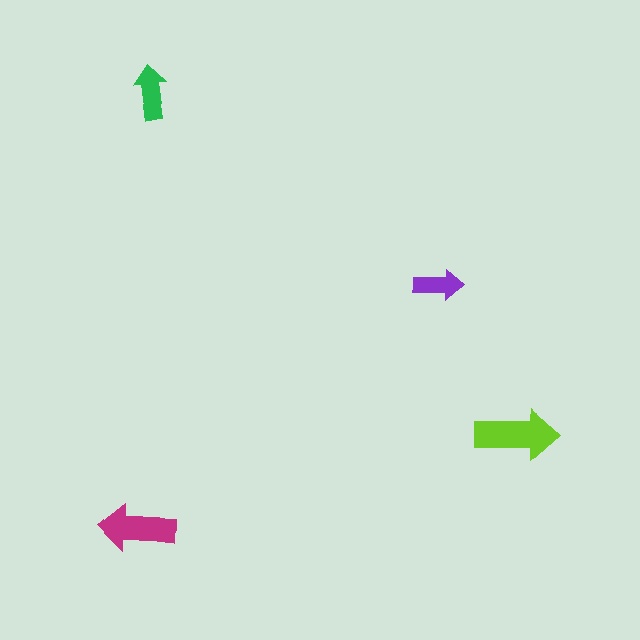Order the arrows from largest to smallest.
the lime one, the magenta one, the green one, the purple one.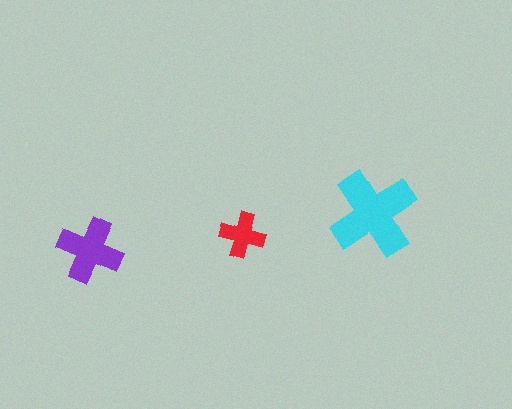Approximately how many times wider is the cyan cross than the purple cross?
About 1.5 times wider.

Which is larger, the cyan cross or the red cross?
The cyan one.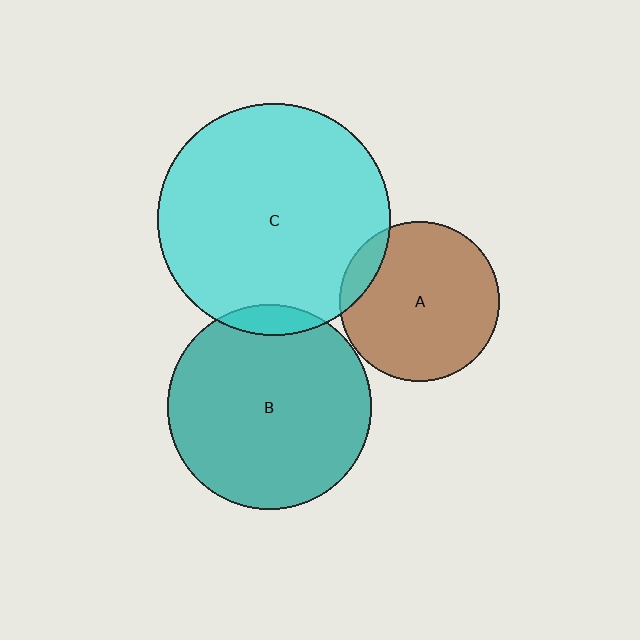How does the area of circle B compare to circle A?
Approximately 1.6 times.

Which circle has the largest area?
Circle C (cyan).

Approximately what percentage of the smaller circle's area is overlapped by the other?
Approximately 10%.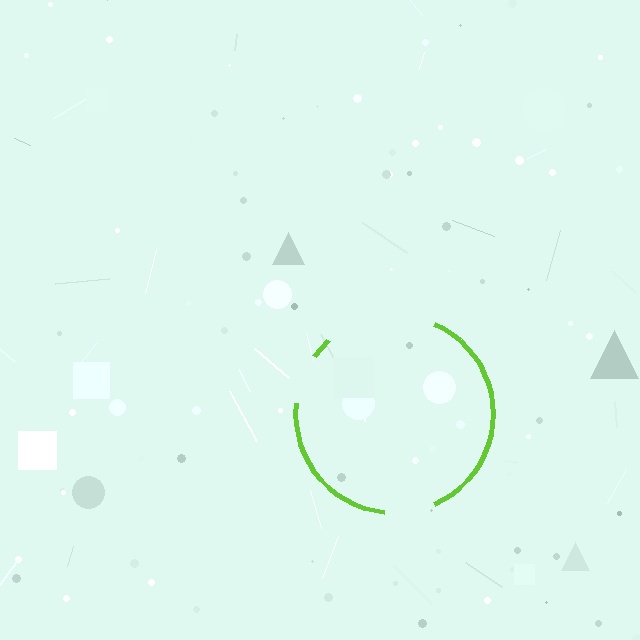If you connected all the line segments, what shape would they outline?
They would outline a circle.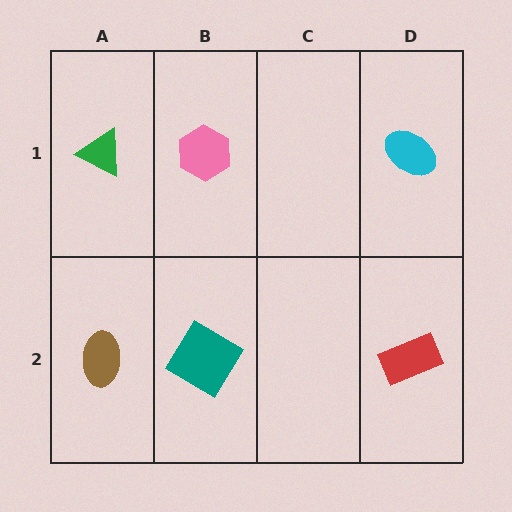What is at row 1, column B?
A pink hexagon.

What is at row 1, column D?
A cyan ellipse.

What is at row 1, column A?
A green triangle.